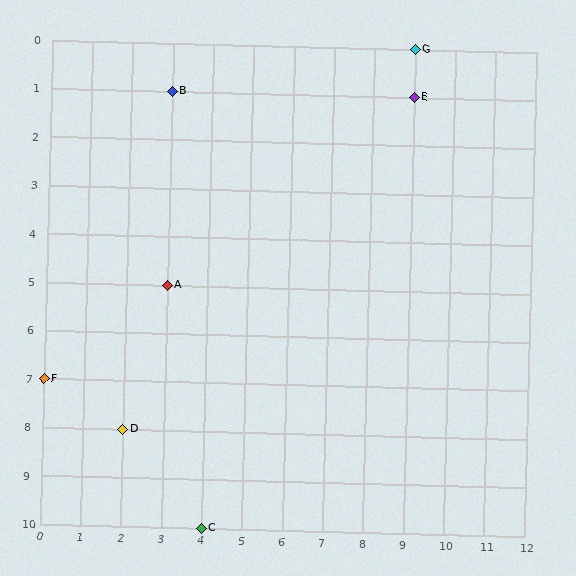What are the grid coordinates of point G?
Point G is at grid coordinates (9, 0).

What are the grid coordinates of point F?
Point F is at grid coordinates (0, 7).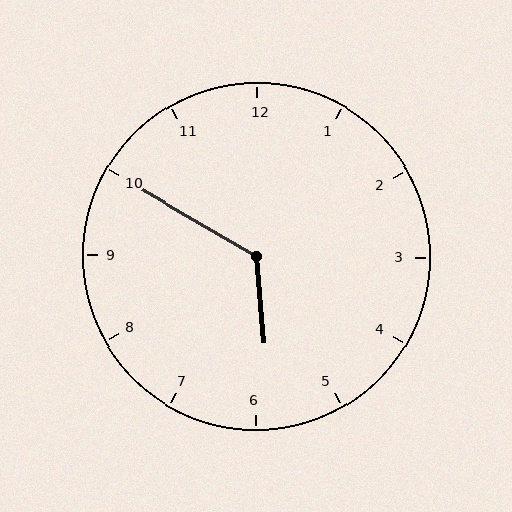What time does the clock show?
5:50.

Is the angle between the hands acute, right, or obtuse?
It is obtuse.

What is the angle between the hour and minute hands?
Approximately 125 degrees.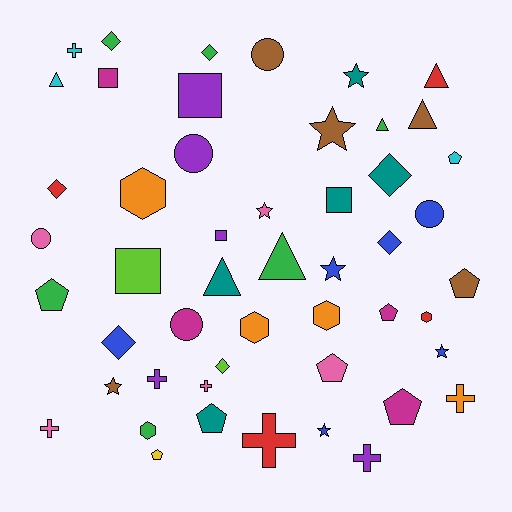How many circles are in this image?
There are 5 circles.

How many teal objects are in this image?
There are 5 teal objects.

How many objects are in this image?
There are 50 objects.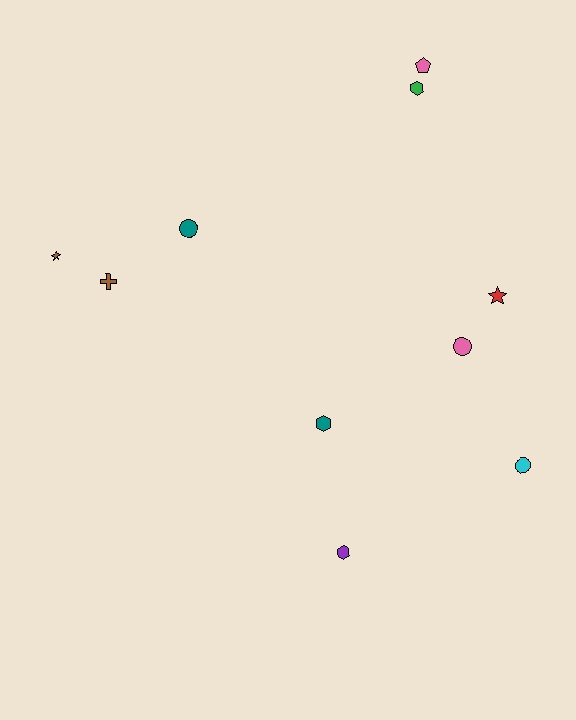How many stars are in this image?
There are 2 stars.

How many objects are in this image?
There are 10 objects.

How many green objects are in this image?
There is 1 green object.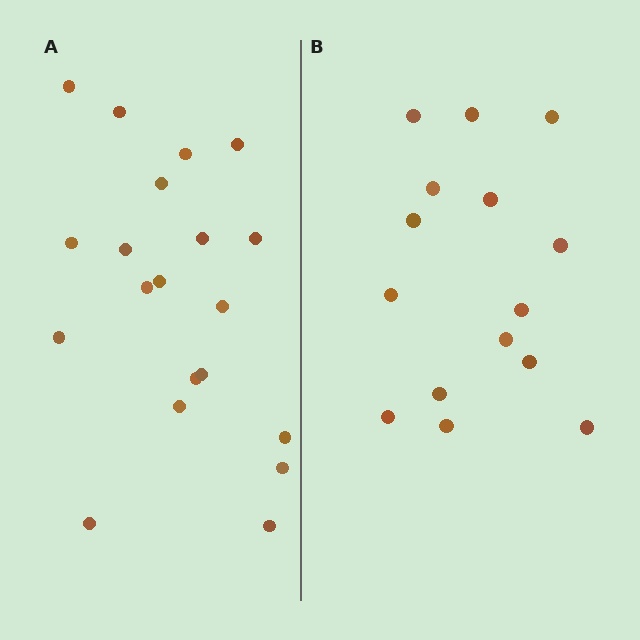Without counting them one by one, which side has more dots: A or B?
Region A (the left region) has more dots.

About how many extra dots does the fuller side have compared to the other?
Region A has about 5 more dots than region B.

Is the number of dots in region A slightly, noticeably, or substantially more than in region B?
Region A has noticeably more, but not dramatically so. The ratio is roughly 1.3 to 1.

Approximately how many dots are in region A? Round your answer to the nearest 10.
About 20 dots.